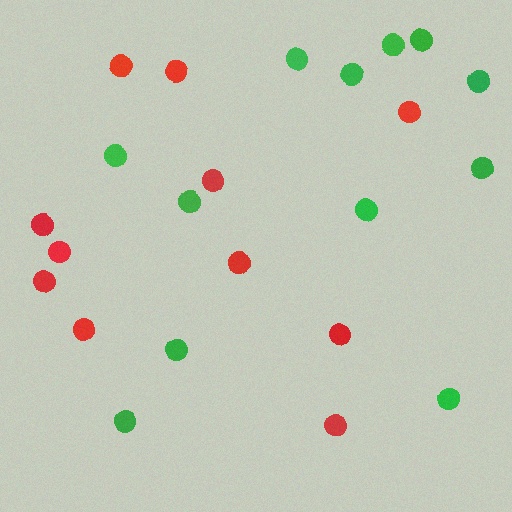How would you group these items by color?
There are 2 groups: one group of red circles (11) and one group of green circles (12).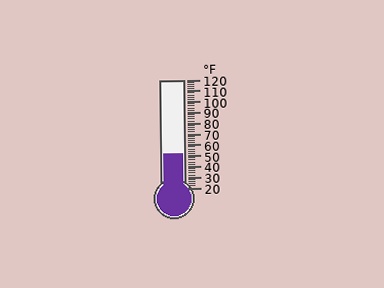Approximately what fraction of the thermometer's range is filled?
The thermometer is filled to approximately 30% of its range.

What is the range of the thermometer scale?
The thermometer scale ranges from 20°F to 120°F.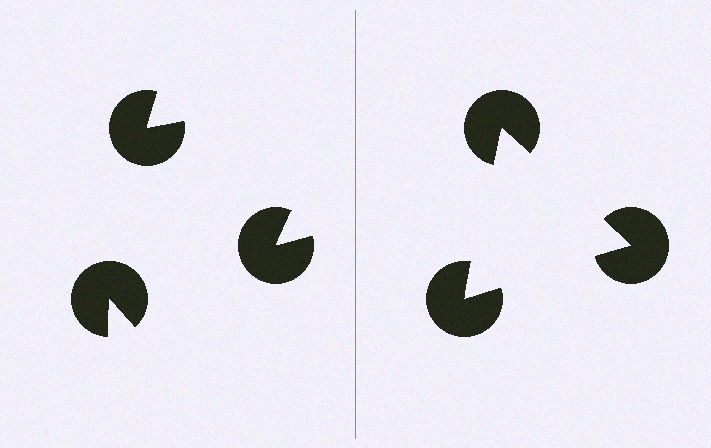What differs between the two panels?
The pac-man discs are positioned identically on both sides; only the wedge orientations differ. On the right they align to a triangle; on the left they are misaligned.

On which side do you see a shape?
An illusory triangle appears on the right side. On the left side the wedge cuts are rotated, so no coherent shape forms.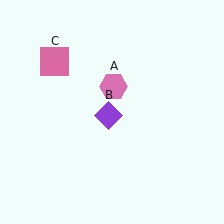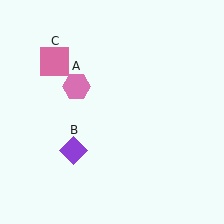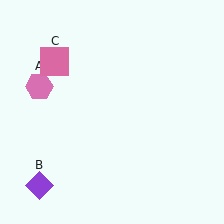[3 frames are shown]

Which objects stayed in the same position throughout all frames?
Pink square (object C) remained stationary.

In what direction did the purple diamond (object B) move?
The purple diamond (object B) moved down and to the left.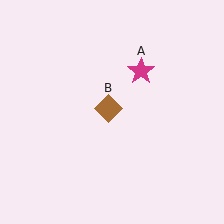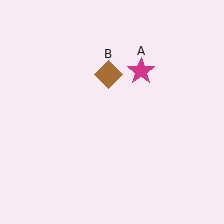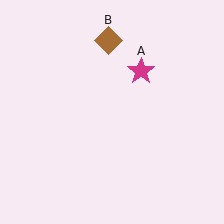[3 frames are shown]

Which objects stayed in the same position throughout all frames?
Magenta star (object A) remained stationary.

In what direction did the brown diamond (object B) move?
The brown diamond (object B) moved up.